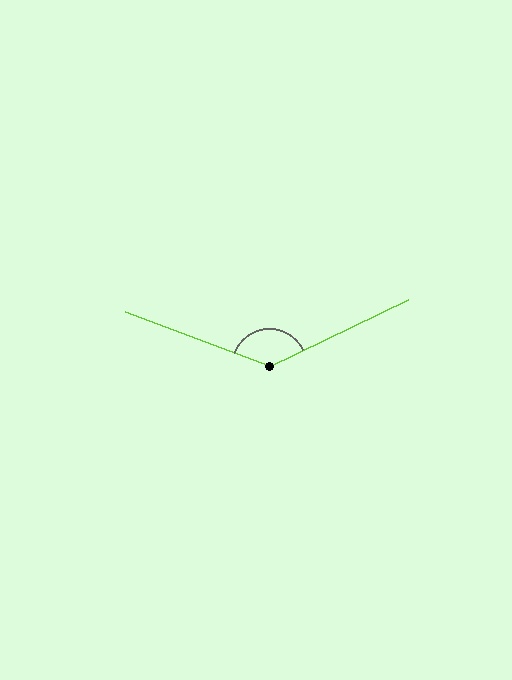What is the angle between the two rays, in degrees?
Approximately 133 degrees.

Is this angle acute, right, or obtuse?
It is obtuse.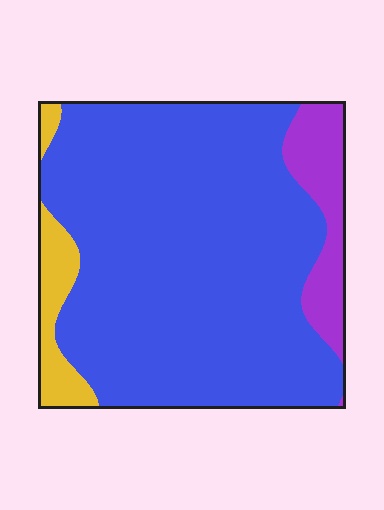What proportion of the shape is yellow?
Yellow covers roughly 10% of the shape.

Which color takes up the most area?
Blue, at roughly 80%.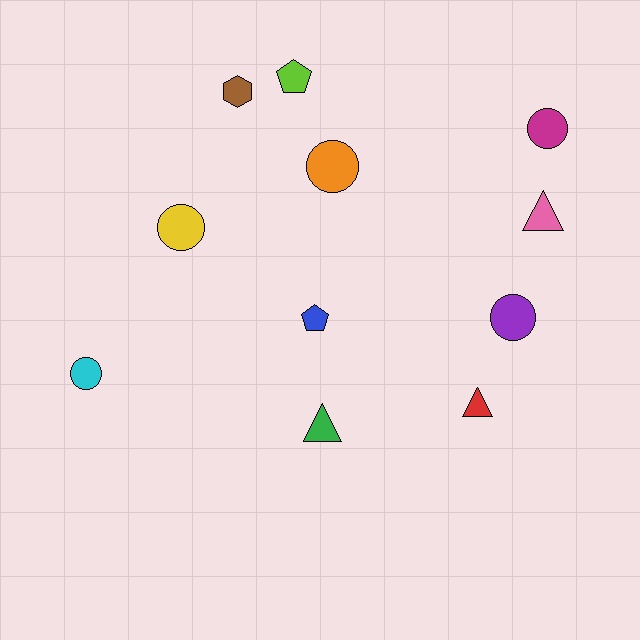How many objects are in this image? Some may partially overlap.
There are 11 objects.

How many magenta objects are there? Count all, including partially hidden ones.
There is 1 magenta object.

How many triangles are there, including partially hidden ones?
There are 3 triangles.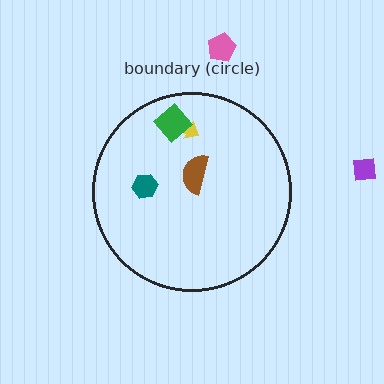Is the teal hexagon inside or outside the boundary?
Inside.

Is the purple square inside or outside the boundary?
Outside.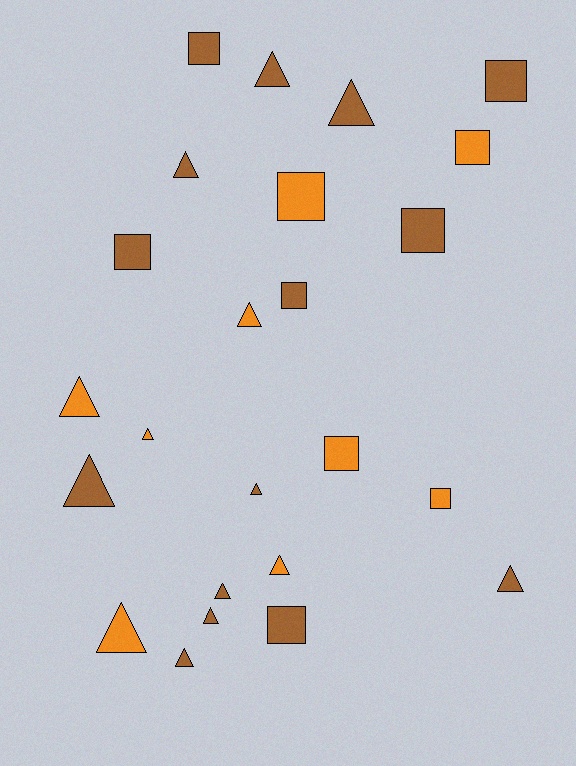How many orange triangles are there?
There are 5 orange triangles.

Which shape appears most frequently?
Triangle, with 14 objects.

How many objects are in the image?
There are 24 objects.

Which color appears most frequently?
Brown, with 15 objects.